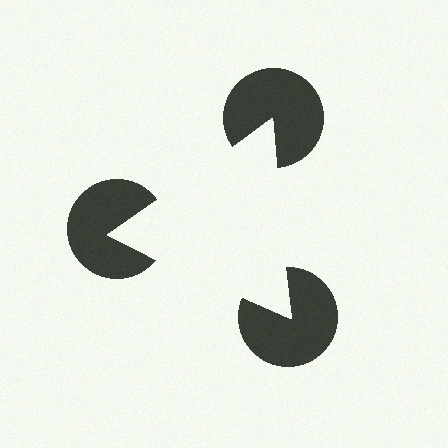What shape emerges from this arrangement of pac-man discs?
An illusory triangle — its edges are inferred from the aligned wedge cuts in the pac-man discs, not physically drawn.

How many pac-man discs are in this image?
There are 3 — one at each vertex of the illusory triangle.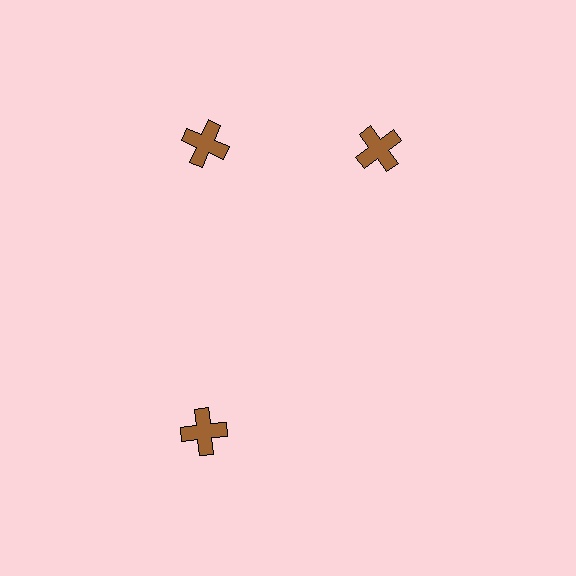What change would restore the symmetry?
The symmetry would be restored by rotating it back into even spacing with its neighbors so that all 3 crosses sit at equal angles and equal distance from the center.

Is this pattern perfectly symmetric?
No. The 3 brown crosses are arranged in a ring, but one element near the 3 o'clock position is rotated out of alignment along the ring, breaking the 3-fold rotational symmetry.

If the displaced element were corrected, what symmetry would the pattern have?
It would have 3-fold rotational symmetry — the pattern would map onto itself every 120 degrees.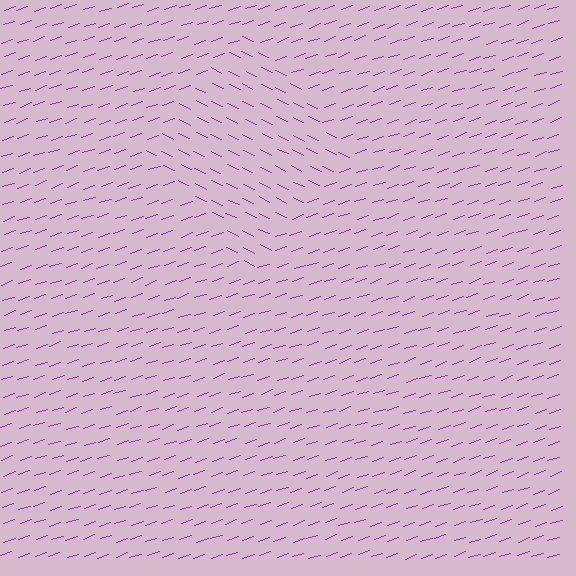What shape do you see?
I see a diamond.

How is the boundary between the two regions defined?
The boundary is defined purely by a change in line orientation (approximately 45 degrees difference). All lines are the same color and thickness.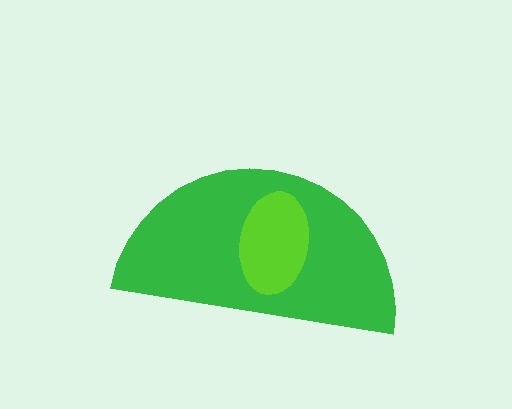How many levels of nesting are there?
2.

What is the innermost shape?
The lime ellipse.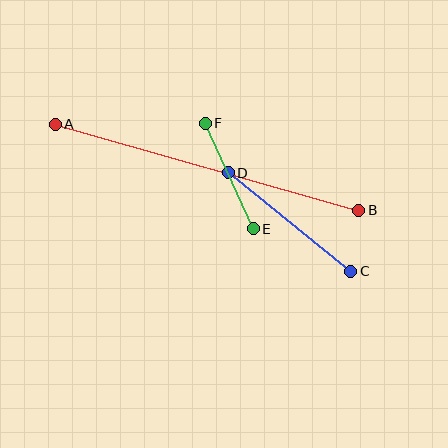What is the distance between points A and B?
The distance is approximately 315 pixels.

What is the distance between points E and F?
The distance is approximately 116 pixels.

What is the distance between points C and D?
The distance is approximately 157 pixels.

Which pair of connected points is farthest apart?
Points A and B are farthest apart.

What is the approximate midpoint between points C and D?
The midpoint is at approximately (289, 222) pixels.